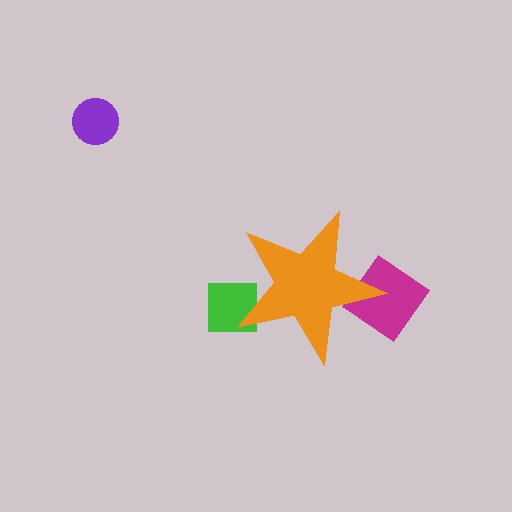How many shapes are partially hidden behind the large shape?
2 shapes are partially hidden.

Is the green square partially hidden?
Yes, the green square is partially hidden behind the orange star.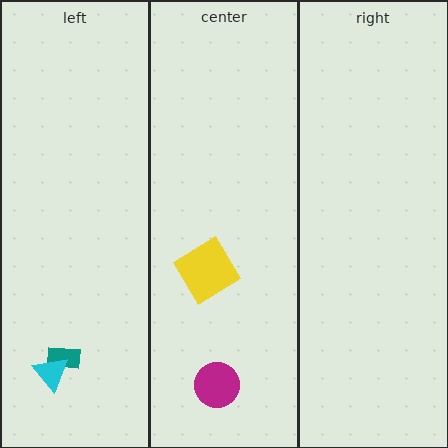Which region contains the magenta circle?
The center region.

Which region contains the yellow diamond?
The center region.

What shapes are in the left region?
The teal rectangle, the cyan triangle.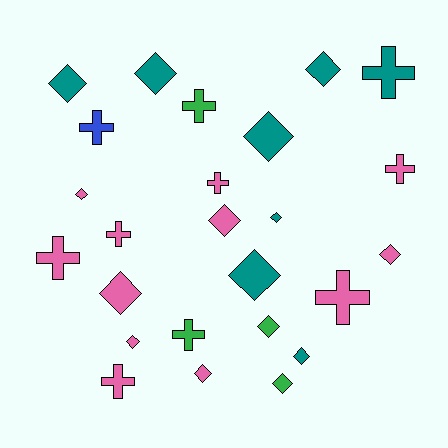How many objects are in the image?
There are 25 objects.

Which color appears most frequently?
Pink, with 12 objects.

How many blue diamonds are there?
There are no blue diamonds.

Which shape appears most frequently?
Diamond, with 15 objects.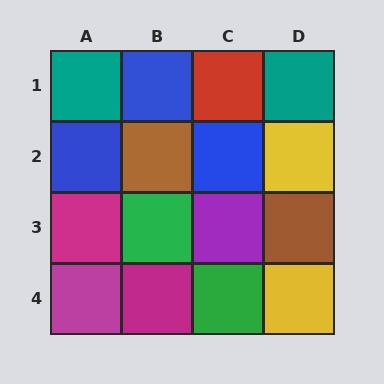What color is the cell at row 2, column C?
Blue.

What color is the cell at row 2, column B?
Brown.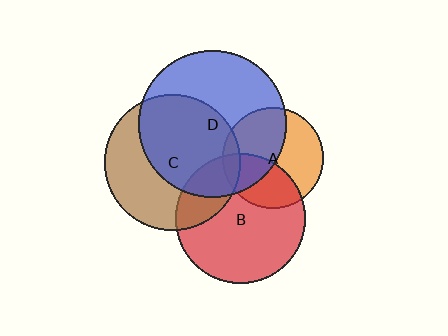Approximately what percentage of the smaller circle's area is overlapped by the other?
Approximately 35%.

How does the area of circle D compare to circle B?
Approximately 1.3 times.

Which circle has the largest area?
Circle D (blue).